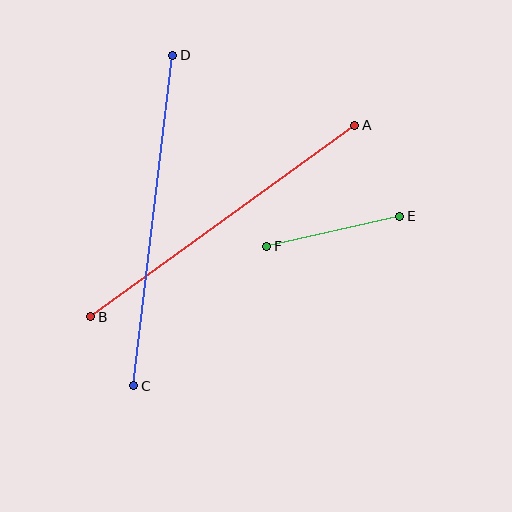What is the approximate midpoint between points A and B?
The midpoint is at approximately (223, 221) pixels.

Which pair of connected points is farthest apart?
Points C and D are farthest apart.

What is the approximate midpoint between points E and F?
The midpoint is at approximately (333, 231) pixels.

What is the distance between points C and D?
The distance is approximately 333 pixels.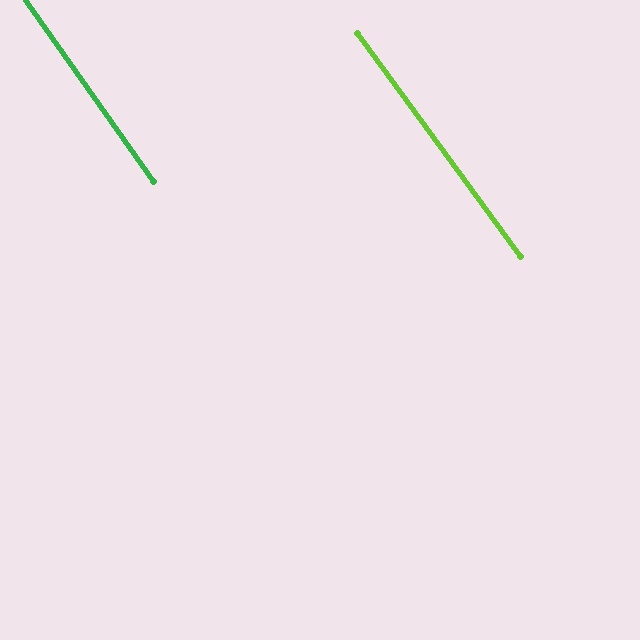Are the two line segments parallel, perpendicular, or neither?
Parallel — their directions differ by only 1.0°.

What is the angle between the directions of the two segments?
Approximately 1 degree.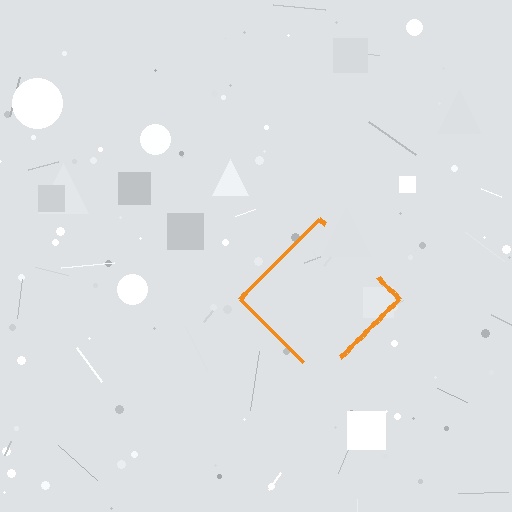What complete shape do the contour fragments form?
The contour fragments form a diamond.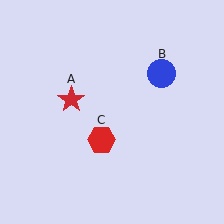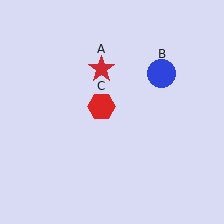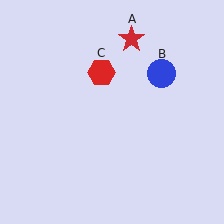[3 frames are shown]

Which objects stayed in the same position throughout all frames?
Blue circle (object B) remained stationary.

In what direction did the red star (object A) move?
The red star (object A) moved up and to the right.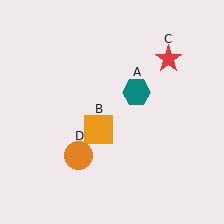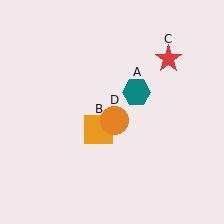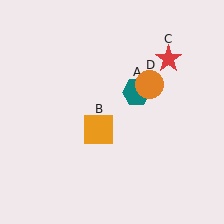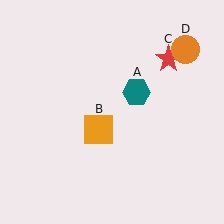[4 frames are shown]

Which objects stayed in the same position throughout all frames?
Teal hexagon (object A) and orange square (object B) and red star (object C) remained stationary.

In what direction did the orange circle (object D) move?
The orange circle (object D) moved up and to the right.